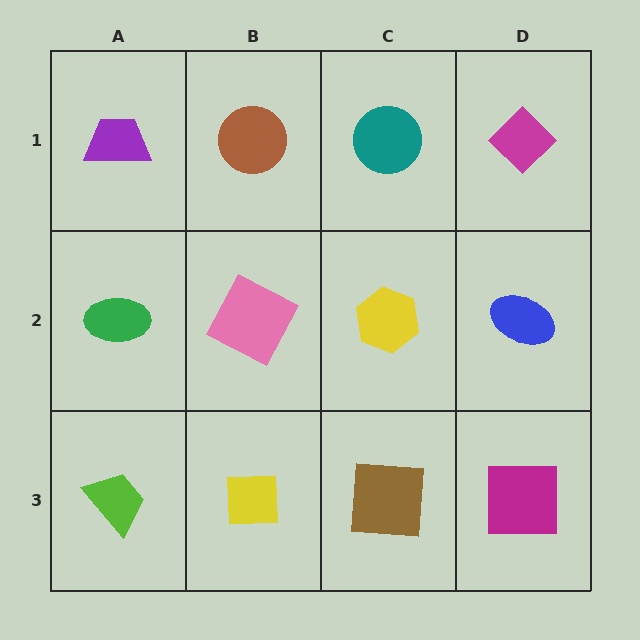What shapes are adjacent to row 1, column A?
A green ellipse (row 2, column A), a brown circle (row 1, column B).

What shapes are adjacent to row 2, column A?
A purple trapezoid (row 1, column A), a lime trapezoid (row 3, column A), a pink square (row 2, column B).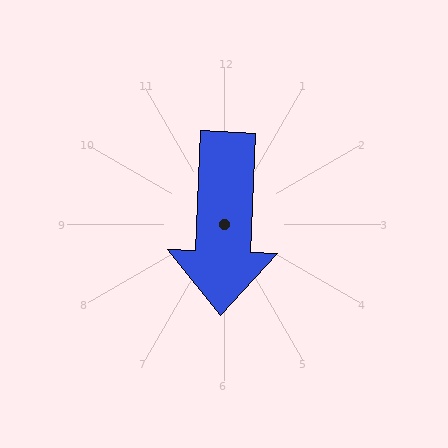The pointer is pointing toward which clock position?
Roughly 6 o'clock.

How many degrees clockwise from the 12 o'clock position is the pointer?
Approximately 182 degrees.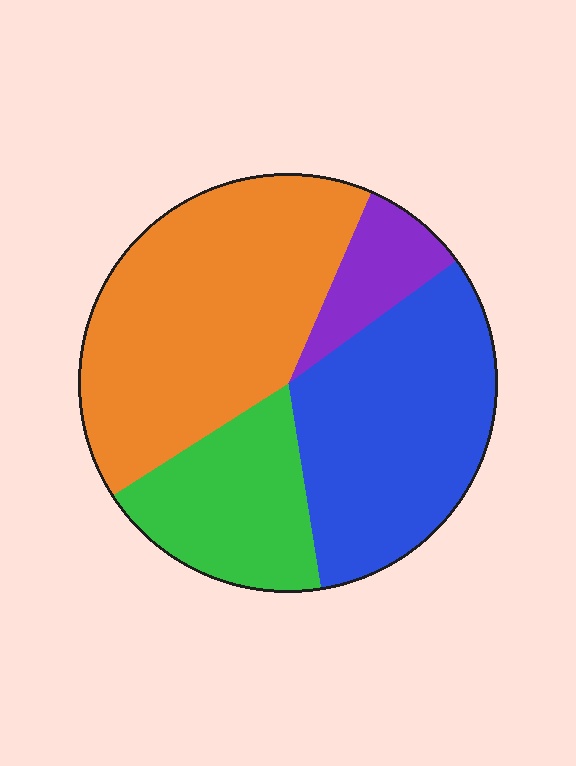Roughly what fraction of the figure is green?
Green takes up about one fifth (1/5) of the figure.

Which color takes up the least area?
Purple, at roughly 10%.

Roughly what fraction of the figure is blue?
Blue covers about 30% of the figure.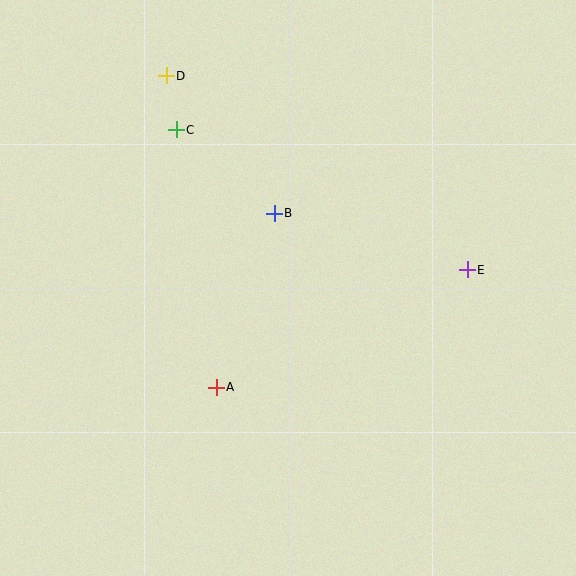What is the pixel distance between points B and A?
The distance between B and A is 183 pixels.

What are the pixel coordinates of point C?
Point C is at (176, 130).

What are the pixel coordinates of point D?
Point D is at (166, 76).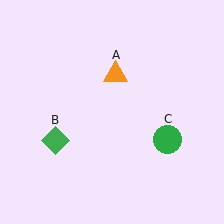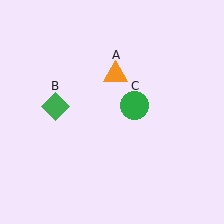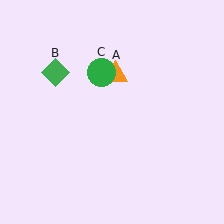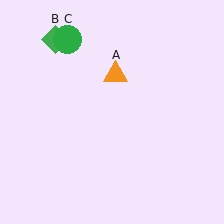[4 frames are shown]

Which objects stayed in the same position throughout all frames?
Orange triangle (object A) remained stationary.